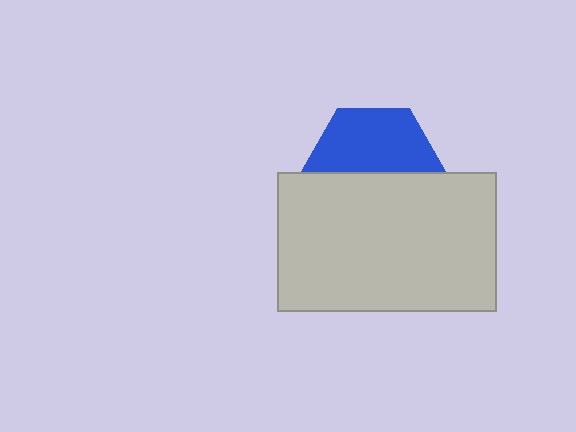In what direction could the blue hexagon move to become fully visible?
The blue hexagon could move up. That would shift it out from behind the light gray rectangle entirely.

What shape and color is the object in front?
The object in front is a light gray rectangle.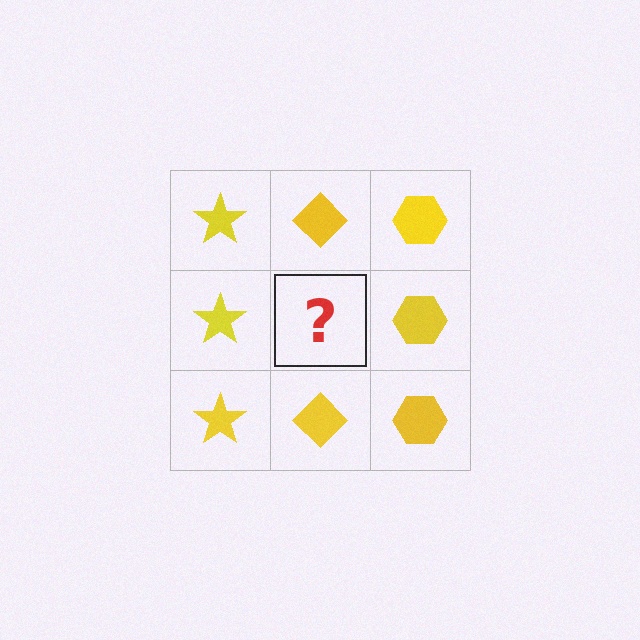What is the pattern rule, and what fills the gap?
The rule is that each column has a consistent shape. The gap should be filled with a yellow diamond.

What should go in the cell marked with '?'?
The missing cell should contain a yellow diamond.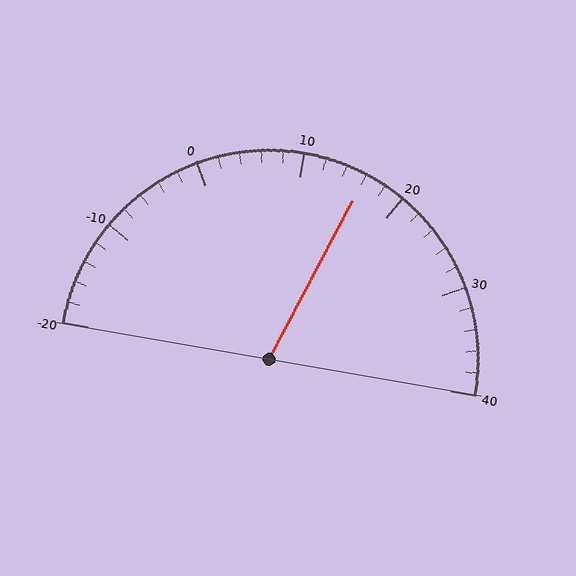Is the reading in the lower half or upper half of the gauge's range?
The reading is in the upper half of the range (-20 to 40).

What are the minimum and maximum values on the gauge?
The gauge ranges from -20 to 40.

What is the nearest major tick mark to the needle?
The nearest major tick mark is 20.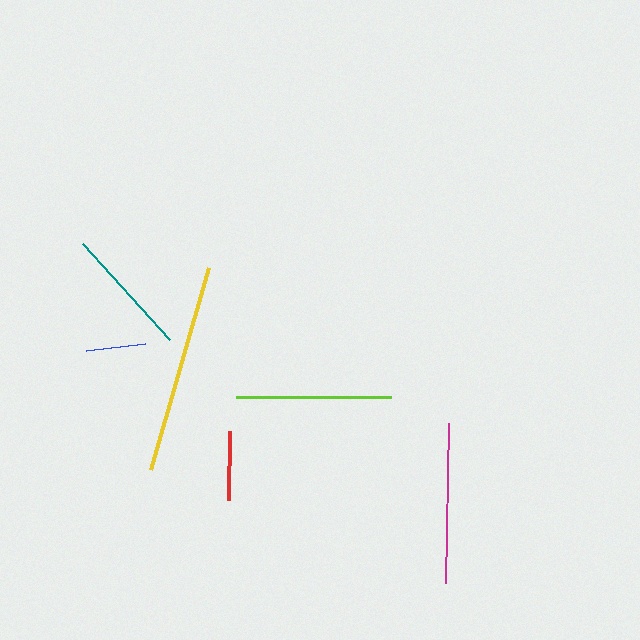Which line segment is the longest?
The yellow line is the longest at approximately 211 pixels.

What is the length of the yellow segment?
The yellow segment is approximately 211 pixels long.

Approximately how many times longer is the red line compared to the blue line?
The red line is approximately 1.1 times the length of the blue line.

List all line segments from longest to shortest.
From longest to shortest: yellow, magenta, lime, teal, red, blue.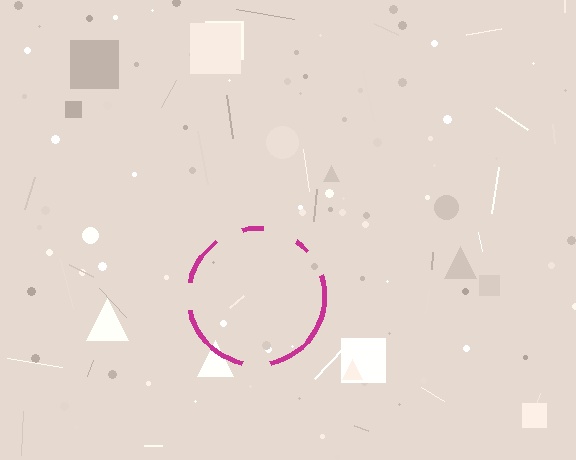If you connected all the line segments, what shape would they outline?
They would outline a circle.